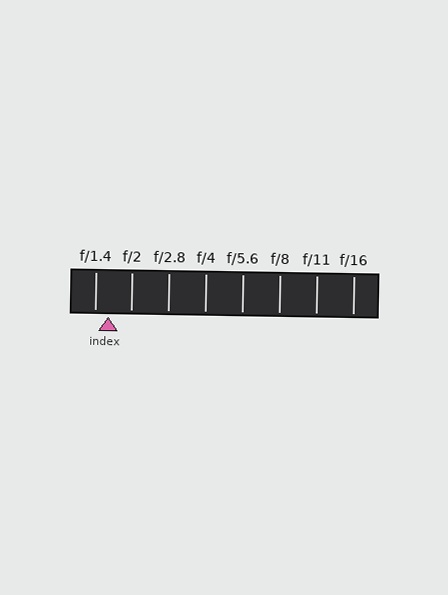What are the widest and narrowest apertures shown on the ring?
The widest aperture shown is f/1.4 and the narrowest is f/16.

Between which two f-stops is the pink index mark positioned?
The index mark is between f/1.4 and f/2.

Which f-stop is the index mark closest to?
The index mark is closest to f/1.4.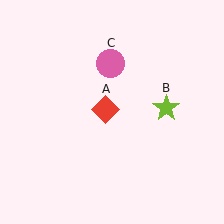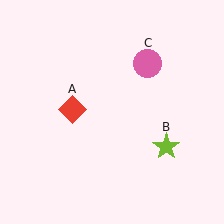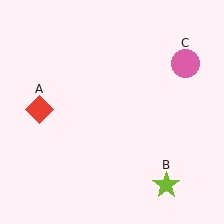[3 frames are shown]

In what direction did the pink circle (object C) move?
The pink circle (object C) moved right.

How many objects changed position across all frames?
3 objects changed position: red diamond (object A), lime star (object B), pink circle (object C).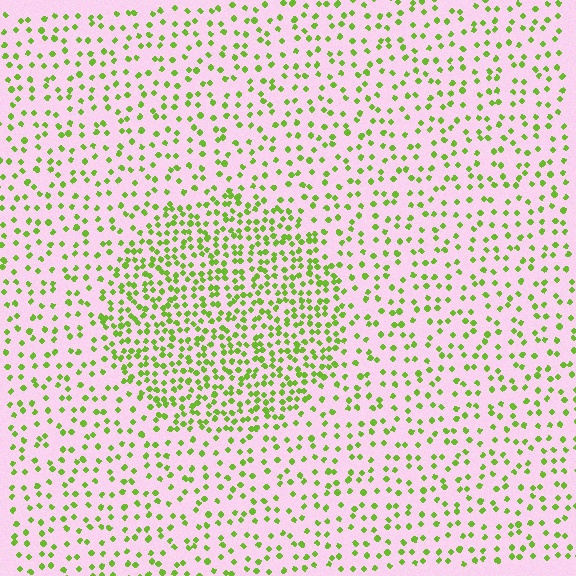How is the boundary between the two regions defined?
The boundary is defined by a change in element density (approximately 2.1x ratio). All elements are the same color, size, and shape.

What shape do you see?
I see a circle.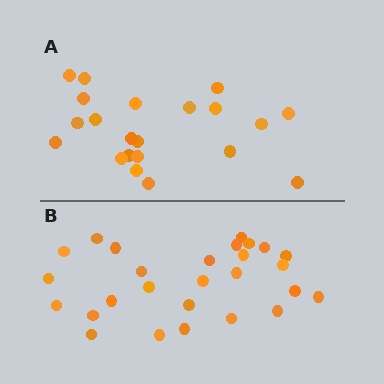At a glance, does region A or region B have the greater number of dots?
Region B (the bottom region) has more dots.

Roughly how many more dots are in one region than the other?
Region B has about 6 more dots than region A.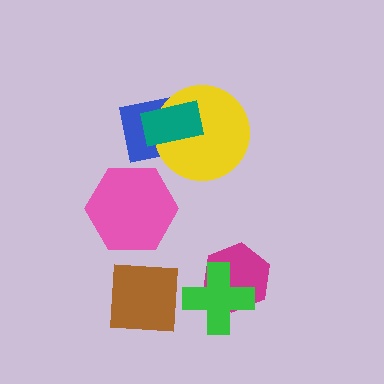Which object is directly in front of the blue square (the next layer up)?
The yellow circle is directly in front of the blue square.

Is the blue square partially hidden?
Yes, it is partially covered by another shape.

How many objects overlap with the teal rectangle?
2 objects overlap with the teal rectangle.